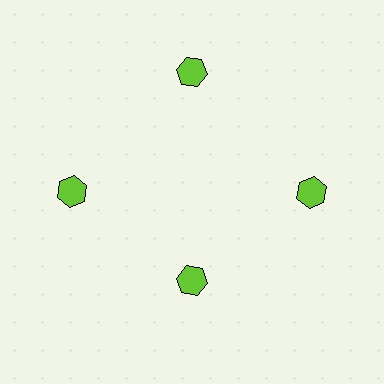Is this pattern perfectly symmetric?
No. The 4 lime hexagons are arranged in a ring, but one element near the 6 o'clock position is pulled inward toward the center, breaking the 4-fold rotational symmetry.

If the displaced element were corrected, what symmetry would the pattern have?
It would have 4-fold rotational symmetry — the pattern would map onto itself every 90 degrees.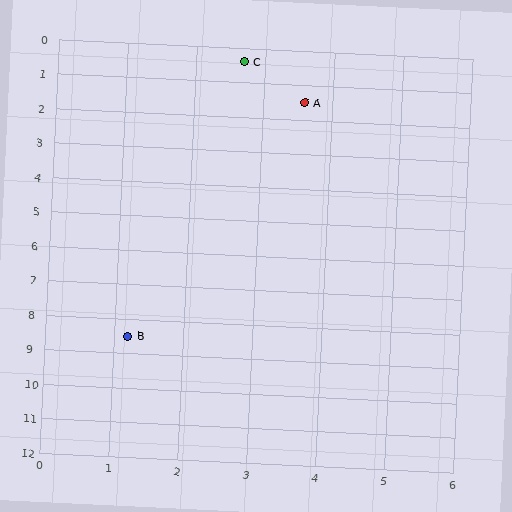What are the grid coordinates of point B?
Point B is at approximately (1.2, 8.5).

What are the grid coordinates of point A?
Point A is at approximately (3.6, 1.5).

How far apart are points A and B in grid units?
Points A and B are about 7.4 grid units apart.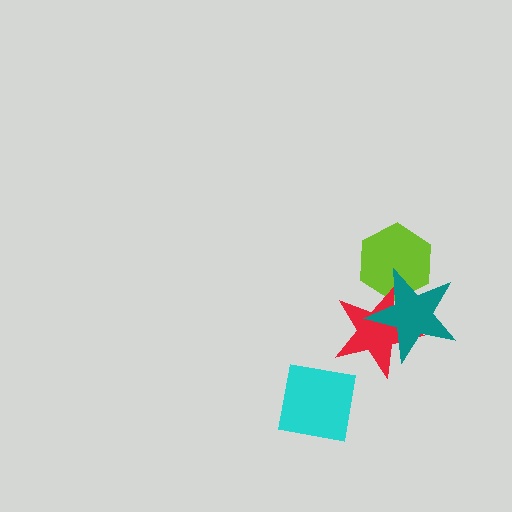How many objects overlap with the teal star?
2 objects overlap with the teal star.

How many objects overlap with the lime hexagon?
2 objects overlap with the lime hexagon.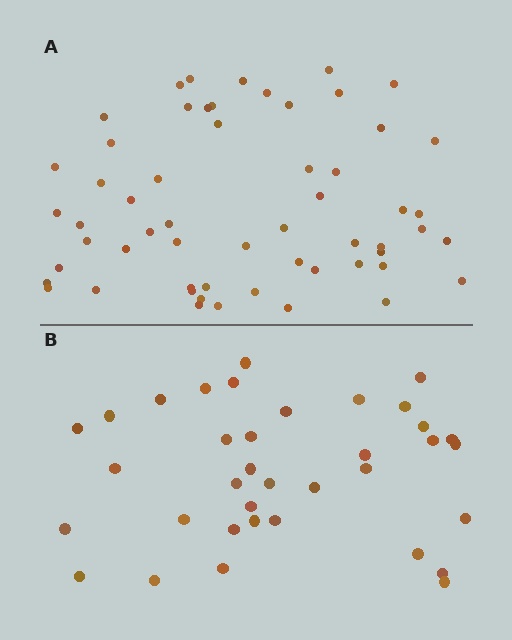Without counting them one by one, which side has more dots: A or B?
Region A (the top region) has more dots.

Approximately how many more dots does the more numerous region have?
Region A has approximately 20 more dots than region B.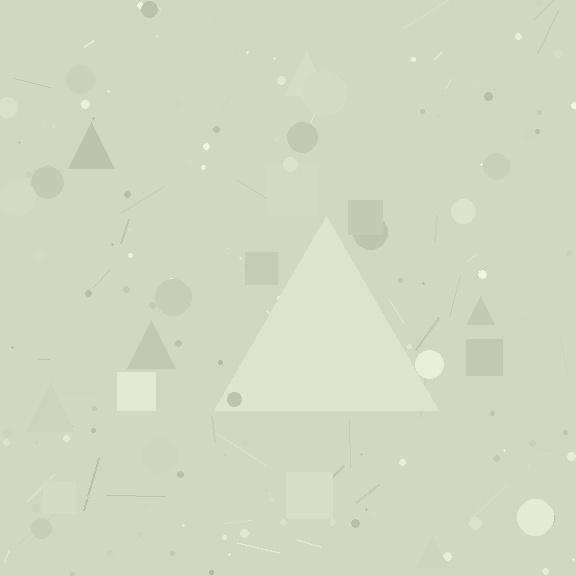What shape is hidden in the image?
A triangle is hidden in the image.